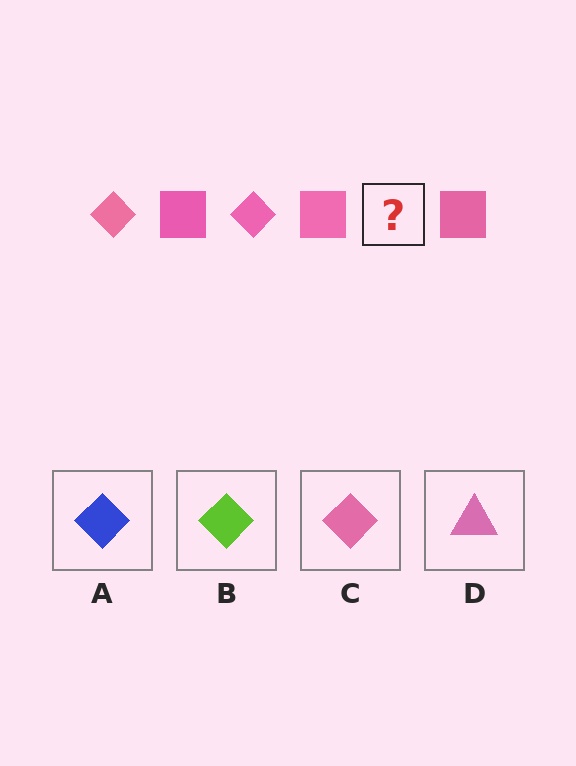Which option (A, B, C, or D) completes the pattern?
C.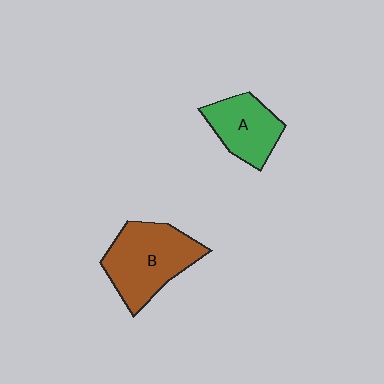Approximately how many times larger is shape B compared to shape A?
Approximately 1.5 times.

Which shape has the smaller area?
Shape A (green).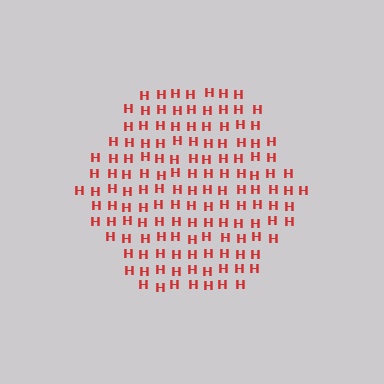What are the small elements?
The small elements are letter H's.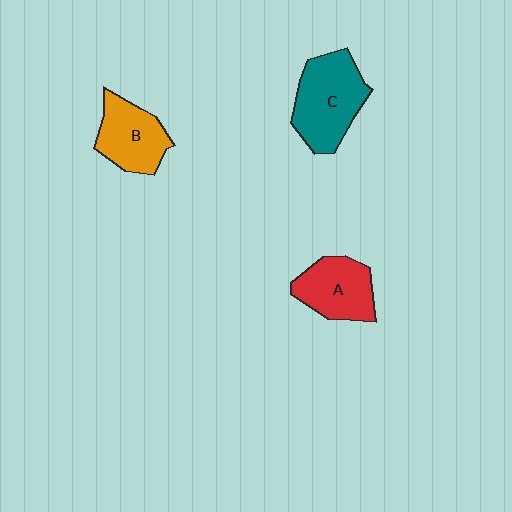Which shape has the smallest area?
Shape A (red).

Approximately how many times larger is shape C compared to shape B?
Approximately 1.3 times.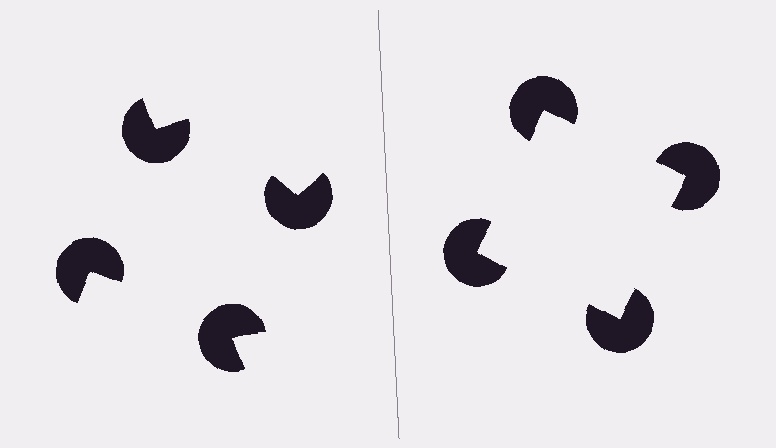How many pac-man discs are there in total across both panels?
8 — 4 on each side.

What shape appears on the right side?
An illusory square.